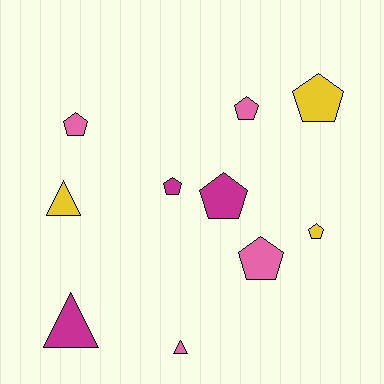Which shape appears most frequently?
Pentagon, with 7 objects.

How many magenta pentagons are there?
There are 2 magenta pentagons.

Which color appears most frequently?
Pink, with 4 objects.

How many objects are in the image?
There are 10 objects.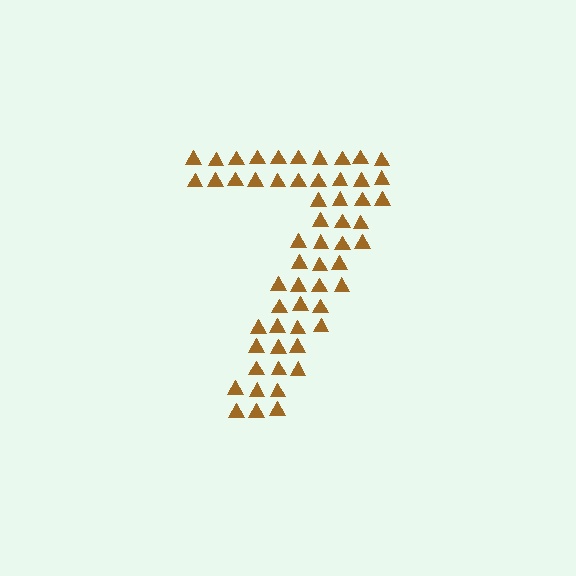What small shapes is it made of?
It is made of small triangles.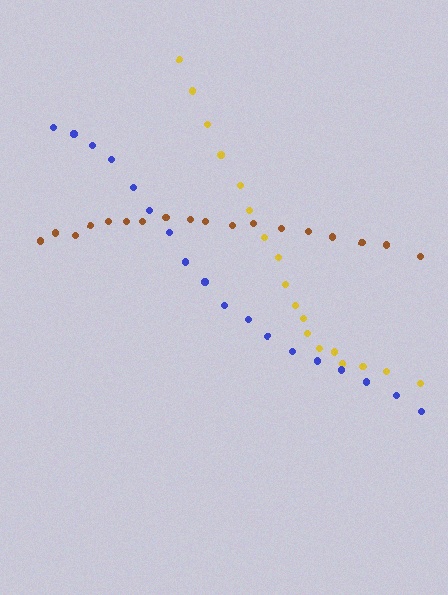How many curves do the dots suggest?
There are 3 distinct paths.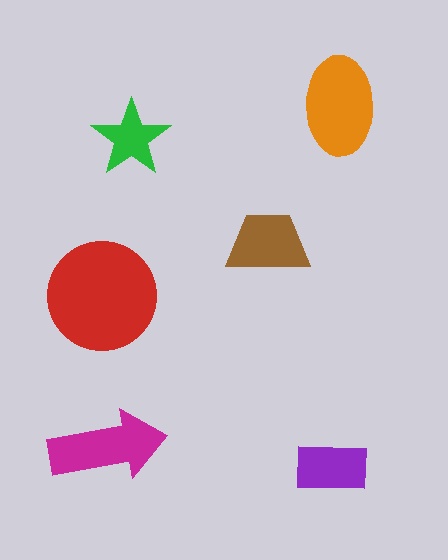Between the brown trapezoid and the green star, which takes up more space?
The brown trapezoid.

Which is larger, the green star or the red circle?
The red circle.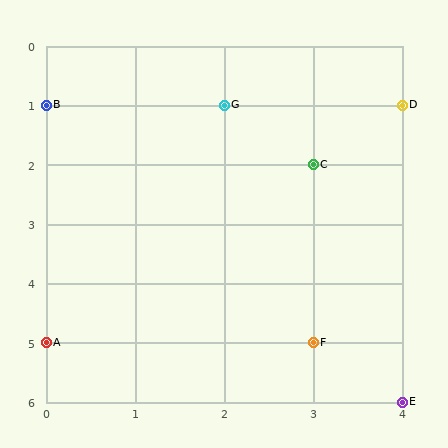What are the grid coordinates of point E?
Point E is at grid coordinates (4, 6).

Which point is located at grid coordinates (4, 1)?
Point D is at (4, 1).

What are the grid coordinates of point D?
Point D is at grid coordinates (4, 1).